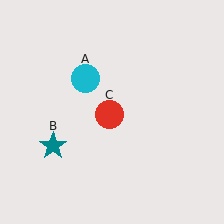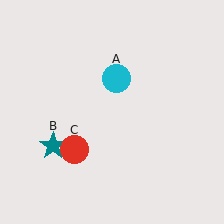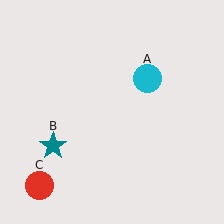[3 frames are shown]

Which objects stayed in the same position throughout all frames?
Teal star (object B) remained stationary.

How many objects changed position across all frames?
2 objects changed position: cyan circle (object A), red circle (object C).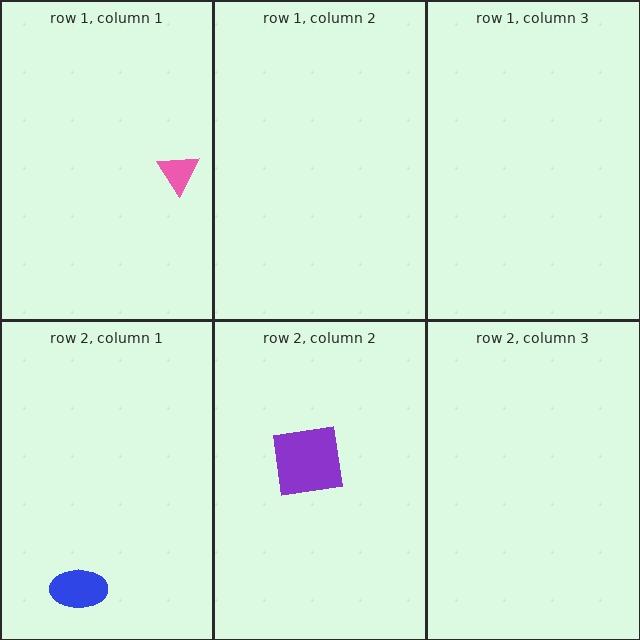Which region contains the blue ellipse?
The row 2, column 1 region.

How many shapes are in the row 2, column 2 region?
1.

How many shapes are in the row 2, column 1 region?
1.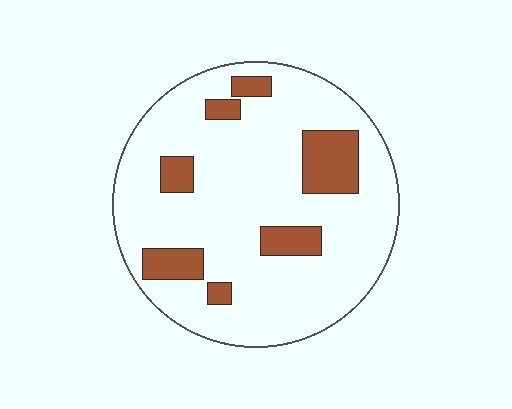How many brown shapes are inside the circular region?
7.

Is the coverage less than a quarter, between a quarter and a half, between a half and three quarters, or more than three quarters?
Less than a quarter.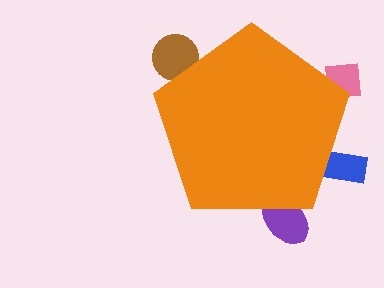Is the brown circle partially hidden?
Yes, the brown circle is partially hidden behind the orange pentagon.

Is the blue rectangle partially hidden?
Yes, the blue rectangle is partially hidden behind the orange pentagon.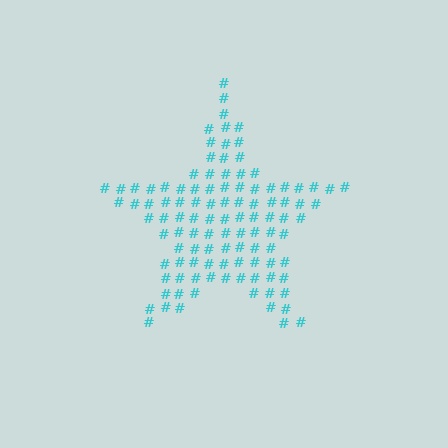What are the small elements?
The small elements are hash symbols.